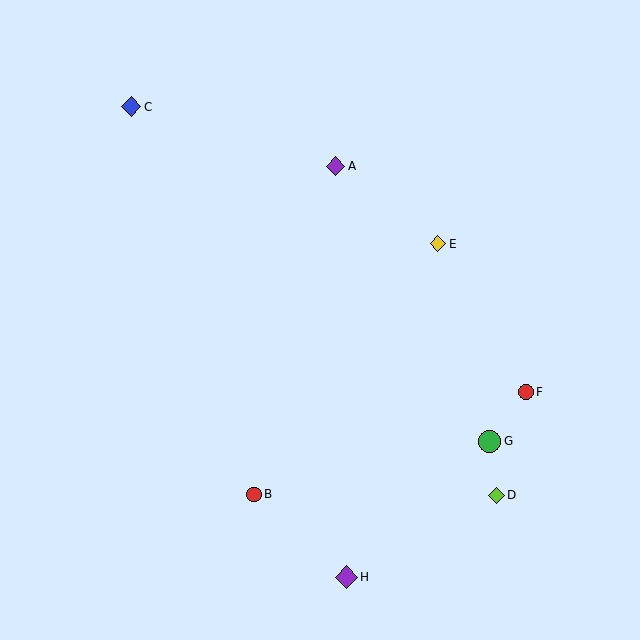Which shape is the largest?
The purple diamond (labeled H) is the largest.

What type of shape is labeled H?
Shape H is a purple diamond.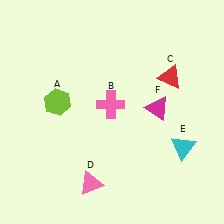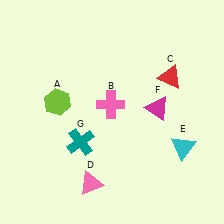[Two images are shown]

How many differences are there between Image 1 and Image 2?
There is 1 difference between the two images.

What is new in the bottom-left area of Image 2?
A teal cross (G) was added in the bottom-left area of Image 2.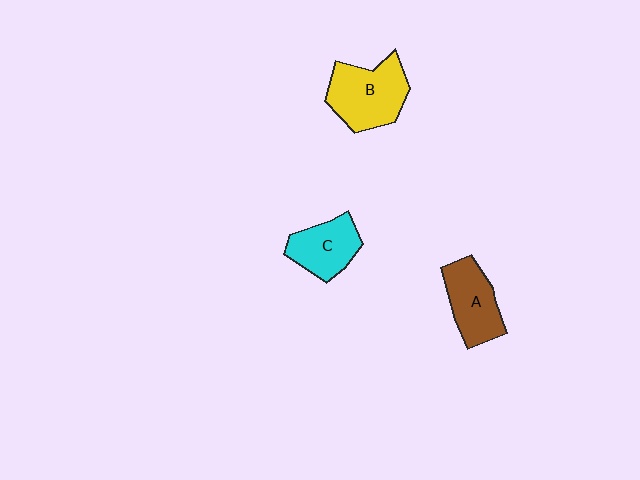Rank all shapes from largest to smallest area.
From largest to smallest: B (yellow), A (brown), C (cyan).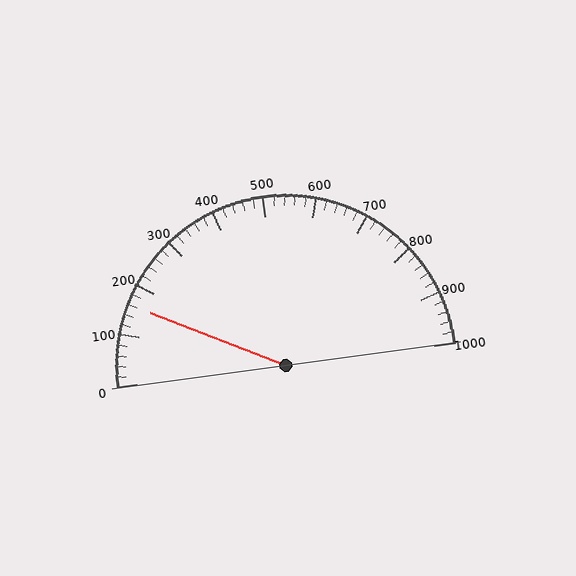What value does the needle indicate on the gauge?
The needle indicates approximately 160.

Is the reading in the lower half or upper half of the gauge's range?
The reading is in the lower half of the range (0 to 1000).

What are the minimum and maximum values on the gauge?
The gauge ranges from 0 to 1000.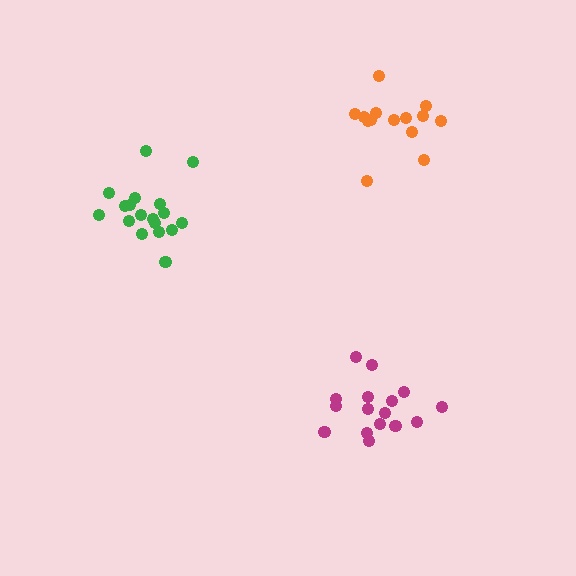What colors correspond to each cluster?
The clusters are colored: magenta, orange, green.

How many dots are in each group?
Group 1: 16 dots, Group 2: 14 dots, Group 3: 18 dots (48 total).